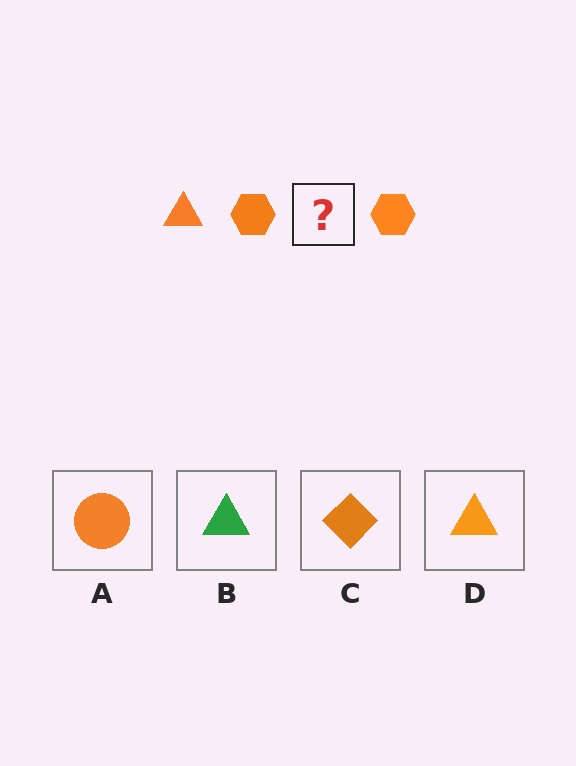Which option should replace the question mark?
Option D.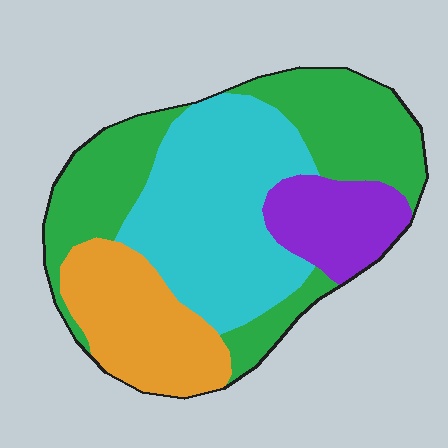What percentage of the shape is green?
Green covers 34% of the shape.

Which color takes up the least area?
Purple, at roughly 15%.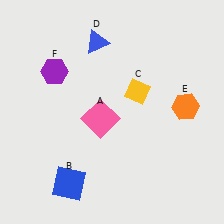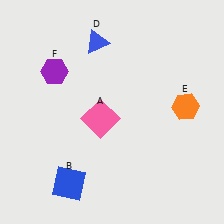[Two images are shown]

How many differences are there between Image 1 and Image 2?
There is 1 difference between the two images.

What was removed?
The yellow diamond (C) was removed in Image 2.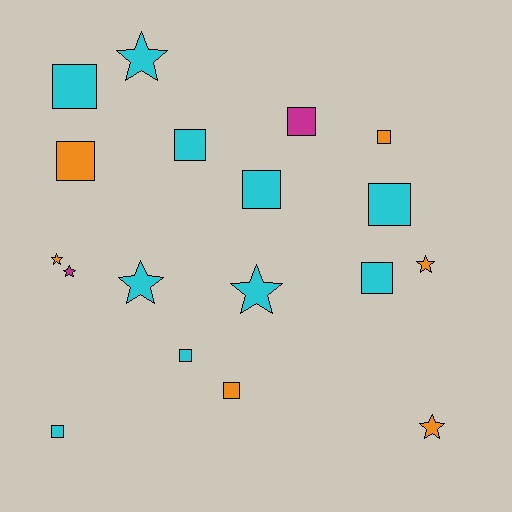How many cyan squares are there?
There are 7 cyan squares.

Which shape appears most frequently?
Square, with 11 objects.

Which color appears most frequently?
Cyan, with 10 objects.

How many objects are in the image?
There are 18 objects.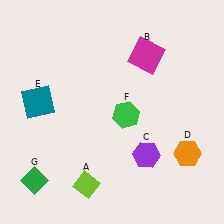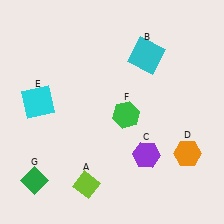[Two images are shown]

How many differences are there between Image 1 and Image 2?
There are 2 differences between the two images.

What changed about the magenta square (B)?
In Image 1, B is magenta. In Image 2, it changed to cyan.